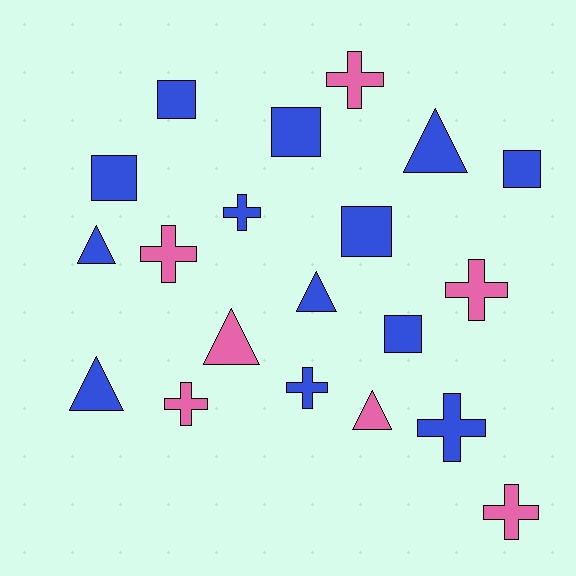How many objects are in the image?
There are 20 objects.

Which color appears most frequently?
Blue, with 13 objects.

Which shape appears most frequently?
Cross, with 8 objects.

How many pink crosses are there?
There are 5 pink crosses.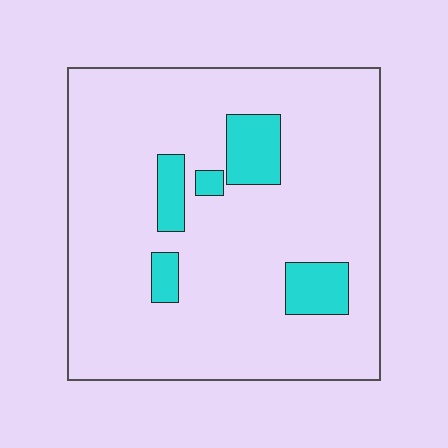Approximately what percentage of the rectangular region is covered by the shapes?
Approximately 10%.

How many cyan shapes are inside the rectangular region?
5.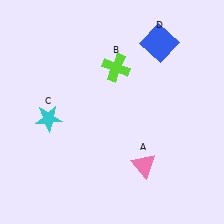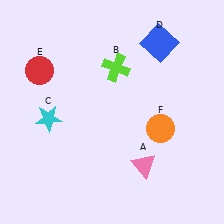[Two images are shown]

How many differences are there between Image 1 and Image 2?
There are 2 differences between the two images.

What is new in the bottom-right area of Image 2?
An orange circle (F) was added in the bottom-right area of Image 2.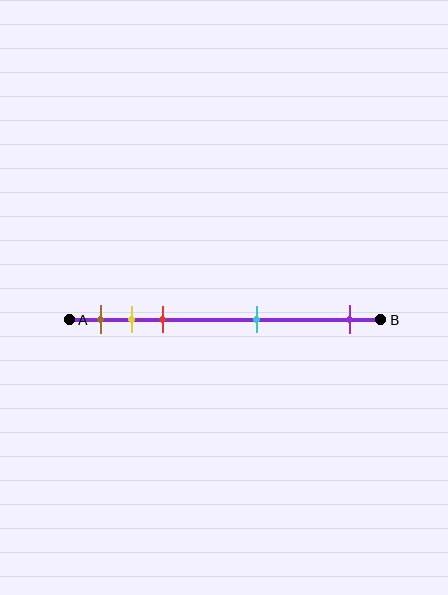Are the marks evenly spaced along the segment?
No, the marks are not evenly spaced.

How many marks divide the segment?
There are 5 marks dividing the segment.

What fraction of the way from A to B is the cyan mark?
The cyan mark is approximately 60% (0.6) of the way from A to B.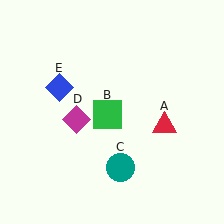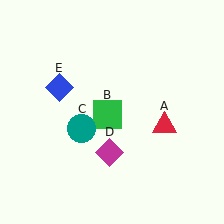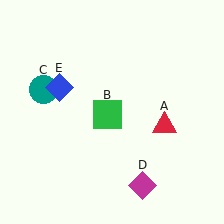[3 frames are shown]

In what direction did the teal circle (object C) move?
The teal circle (object C) moved up and to the left.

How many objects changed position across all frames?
2 objects changed position: teal circle (object C), magenta diamond (object D).